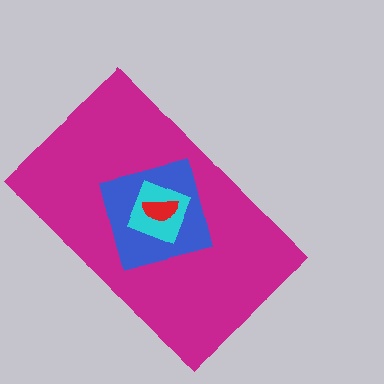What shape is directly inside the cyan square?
The red semicircle.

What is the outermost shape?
The magenta rectangle.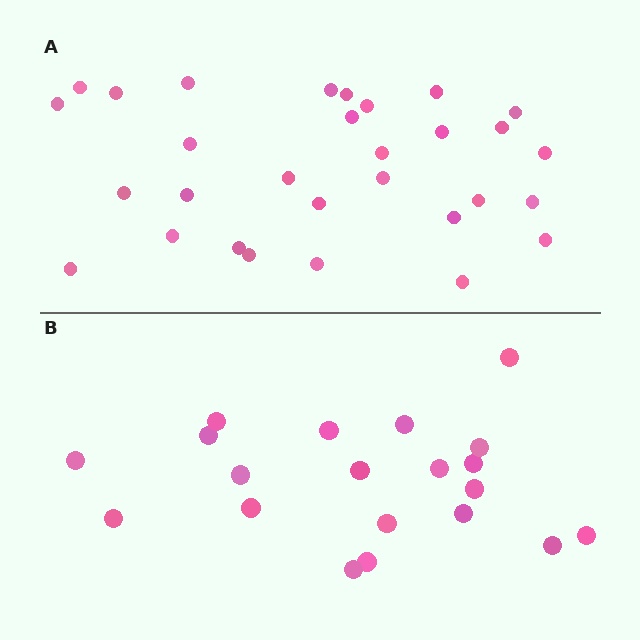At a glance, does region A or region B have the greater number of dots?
Region A (the top region) has more dots.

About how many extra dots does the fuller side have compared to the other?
Region A has roughly 10 or so more dots than region B.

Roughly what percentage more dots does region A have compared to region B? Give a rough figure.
About 50% more.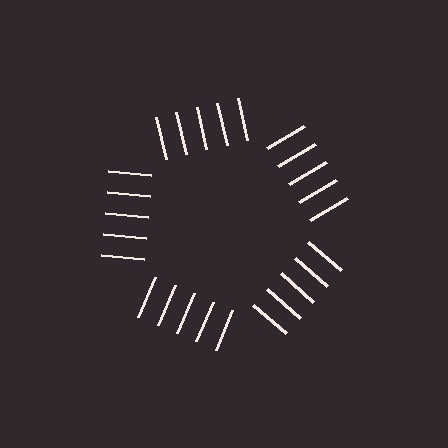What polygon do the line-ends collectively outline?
An illusory pentagon — the line segments terminate on its edges but no continuous stroke is drawn.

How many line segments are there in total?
25 — 5 along each of the 5 edges.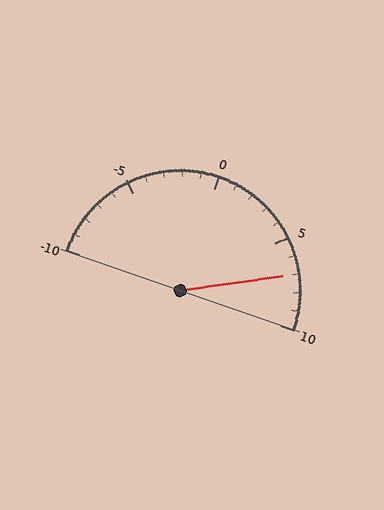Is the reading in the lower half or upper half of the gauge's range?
The reading is in the upper half of the range (-10 to 10).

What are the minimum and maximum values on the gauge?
The gauge ranges from -10 to 10.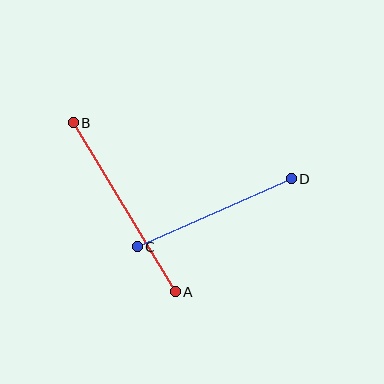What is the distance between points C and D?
The distance is approximately 168 pixels.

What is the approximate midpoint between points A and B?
The midpoint is at approximately (124, 207) pixels.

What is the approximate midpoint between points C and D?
The midpoint is at approximately (214, 213) pixels.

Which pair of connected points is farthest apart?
Points A and B are farthest apart.